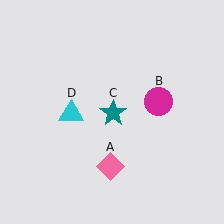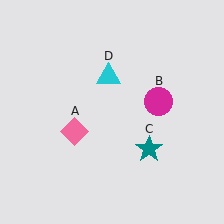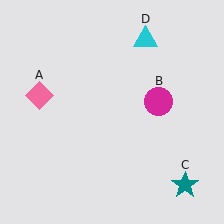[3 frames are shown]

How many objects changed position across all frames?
3 objects changed position: pink diamond (object A), teal star (object C), cyan triangle (object D).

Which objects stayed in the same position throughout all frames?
Magenta circle (object B) remained stationary.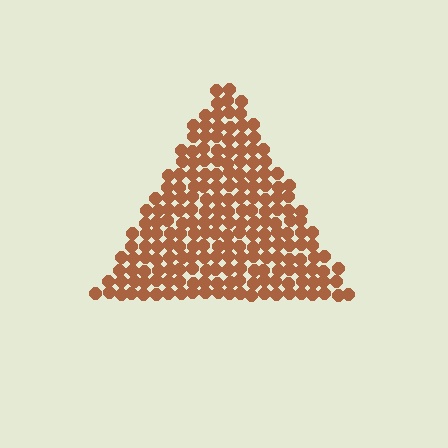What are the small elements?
The small elements are circles.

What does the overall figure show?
The overall figure shows a triangle.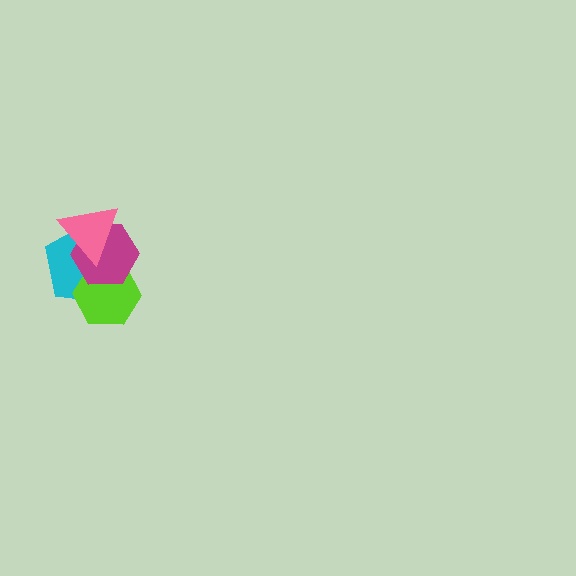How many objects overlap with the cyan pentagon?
3 objects overlap with the cyan pentagon.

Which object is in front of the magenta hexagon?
The pink triangle is in front of the magenta hexagon.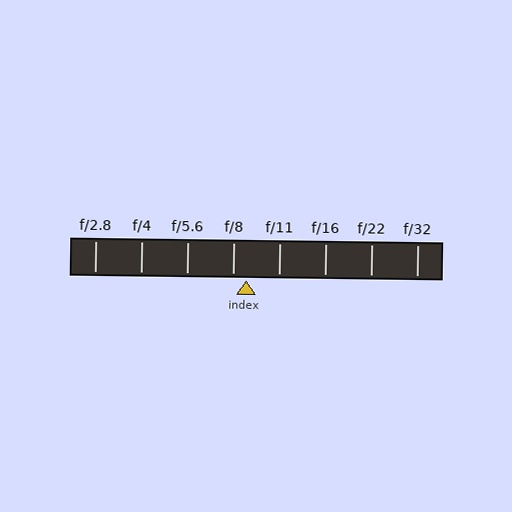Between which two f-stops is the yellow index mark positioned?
The index mark is between f/8 and f/11.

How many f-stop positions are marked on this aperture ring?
There are 8 f-stop positions marked.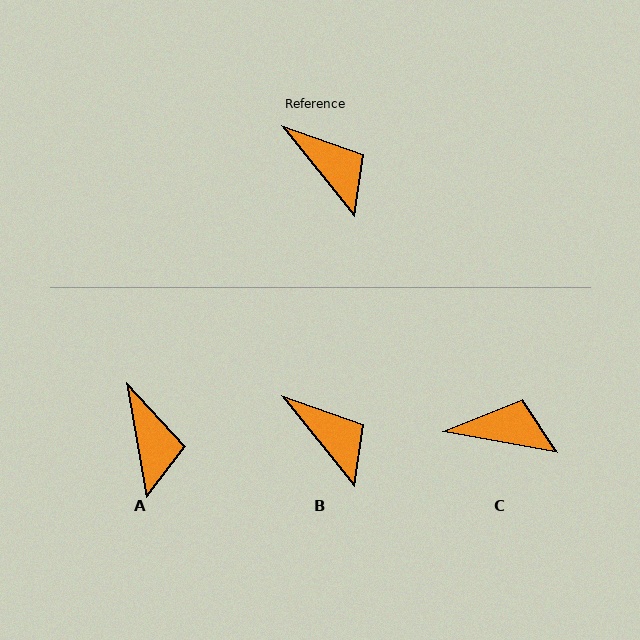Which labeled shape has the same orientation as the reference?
B.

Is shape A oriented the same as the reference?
No, it is off by about 29 degrees.